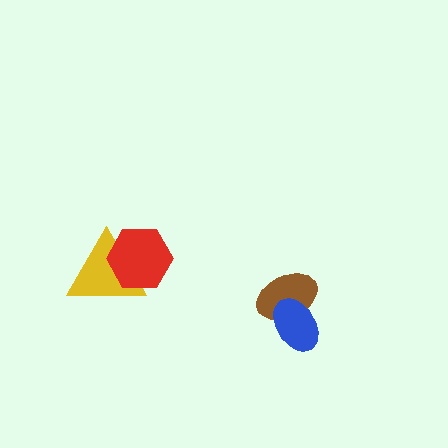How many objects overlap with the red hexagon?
1 object overlaps with the red hexagon.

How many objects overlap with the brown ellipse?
1 object overlaps with the brown ellipse.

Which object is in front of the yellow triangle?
The red hexagon is in front of the yellow triangle.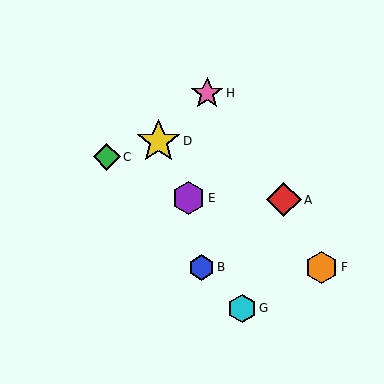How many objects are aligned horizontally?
2 objects (B, F) are aligned horizontally.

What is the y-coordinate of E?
Object E is at y≈198.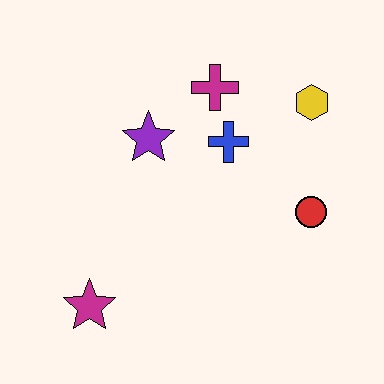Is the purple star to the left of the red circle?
Yes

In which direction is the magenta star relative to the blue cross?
The magenta star is below the blue cross.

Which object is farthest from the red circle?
The magenta star is farthest from the red circle.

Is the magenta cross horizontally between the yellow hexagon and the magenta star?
Yes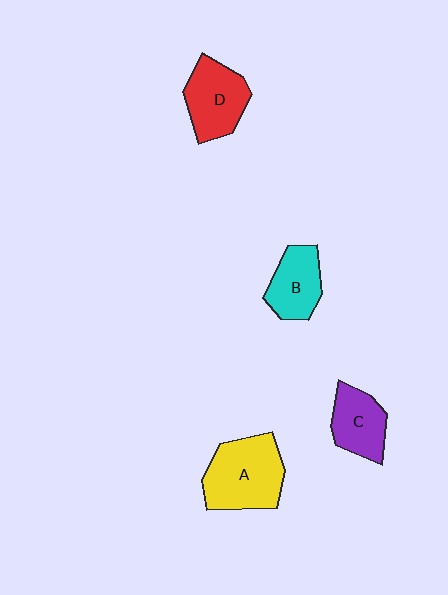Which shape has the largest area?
Shape A (yellow).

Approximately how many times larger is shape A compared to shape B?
Approximately 1.5 times.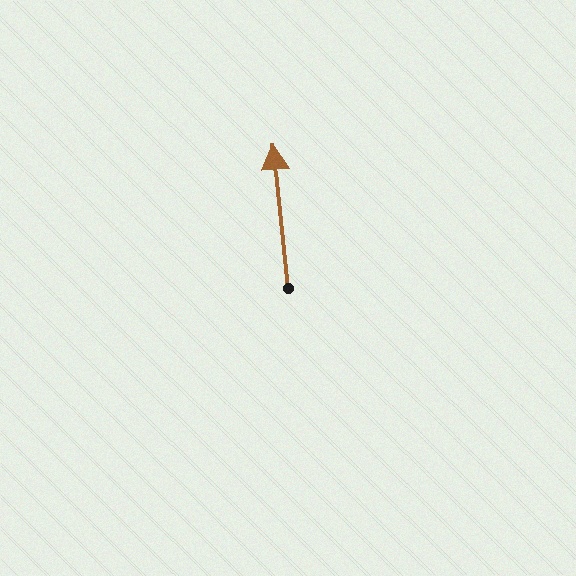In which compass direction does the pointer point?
North.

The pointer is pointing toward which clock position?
Roughly 12 o'clock.